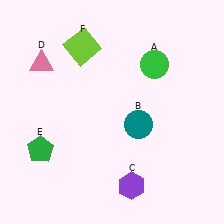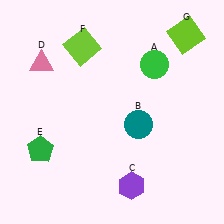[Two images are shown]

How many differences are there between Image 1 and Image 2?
There is 1 difference between the two images.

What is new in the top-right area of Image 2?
A lime square (G) was added in the top-right area of Image 2.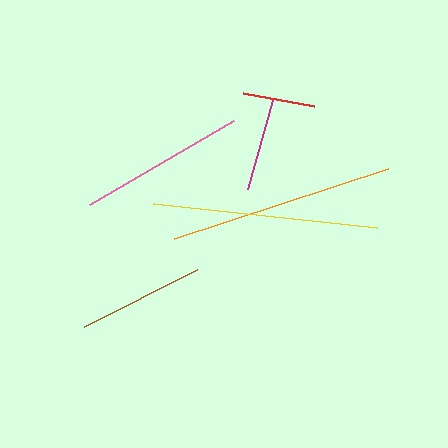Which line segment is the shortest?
The red line is the shortest at approximately 73 pixels.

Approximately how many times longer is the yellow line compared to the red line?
The yellow line is approximately 3.1 times the length of the red line.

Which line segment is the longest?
The yellow line is the longest at approximately 225 pixels.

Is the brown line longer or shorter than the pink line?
The pink line is longer than the brown line.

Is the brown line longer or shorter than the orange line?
The orange line is longer than the brown line.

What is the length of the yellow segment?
The yellow segment is approximately 225 pixels long.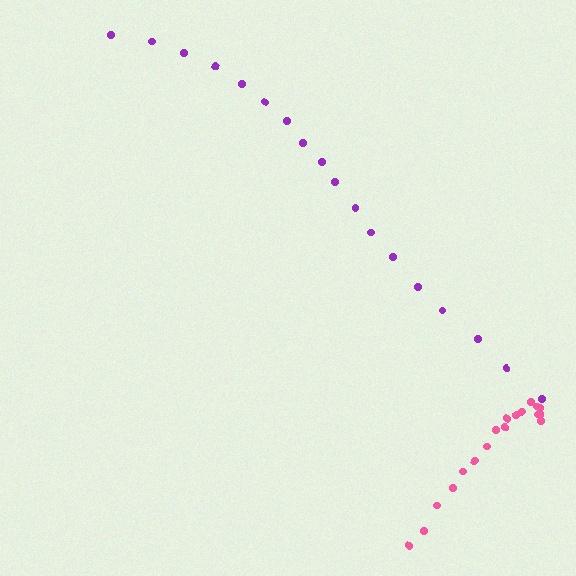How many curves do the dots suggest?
There are 2 distinct paths.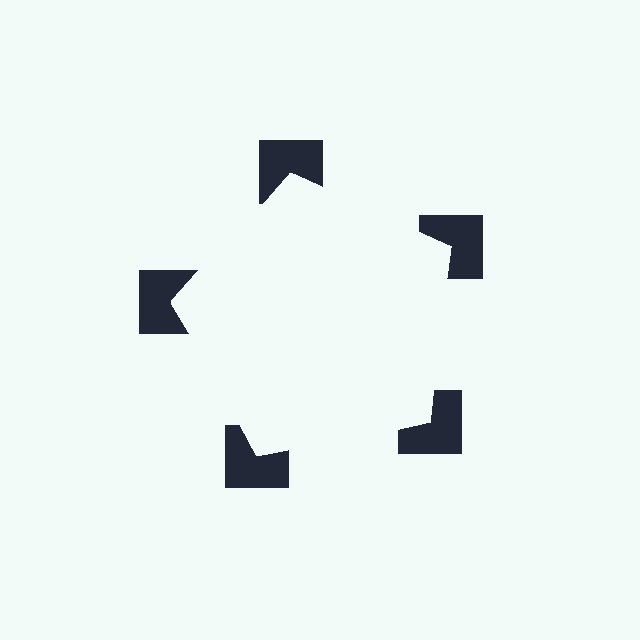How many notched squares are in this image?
There are 5 — one at each vertex of the illusory pentagon.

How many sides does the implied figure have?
5 sides.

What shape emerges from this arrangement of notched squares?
An illusory pentagon — its edges are inferred from the aligned wedge cuts in the notched squares, not physically drawn.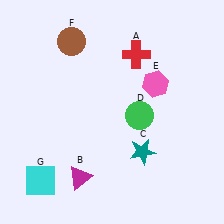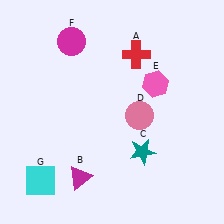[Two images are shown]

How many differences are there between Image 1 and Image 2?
There are 2 differences between the two images.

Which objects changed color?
D changed from green to pink. F changed from brown to magenta.